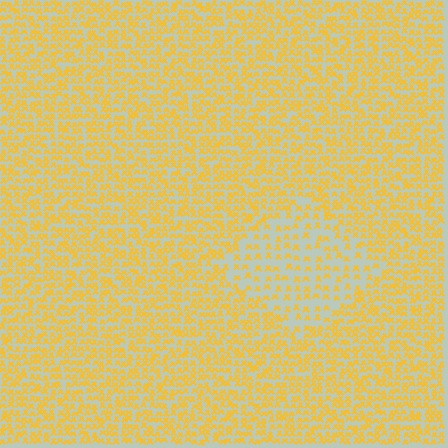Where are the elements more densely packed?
The elements are more densely packed outside the diamond boundary.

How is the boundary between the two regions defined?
The boundary is defined by a change in element density (approximately 2.0x ratio). All elements are the same color, size, and shape.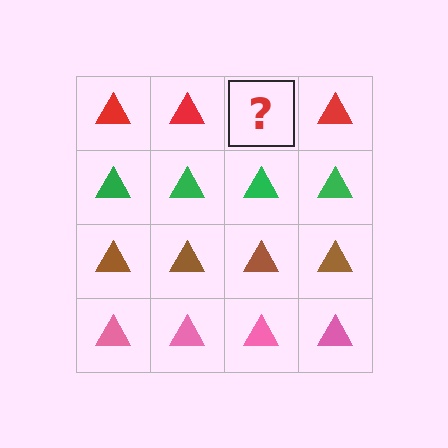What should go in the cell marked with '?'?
The missing cell should contain a red triangle.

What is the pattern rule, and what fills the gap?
The rule is that each row has a consistent color. The gap should be filled with a red triangle.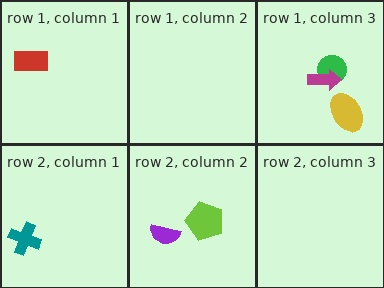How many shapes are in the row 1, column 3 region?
3.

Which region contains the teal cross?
The row 2, column 1 region.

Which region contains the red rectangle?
The row 1, column 1 region.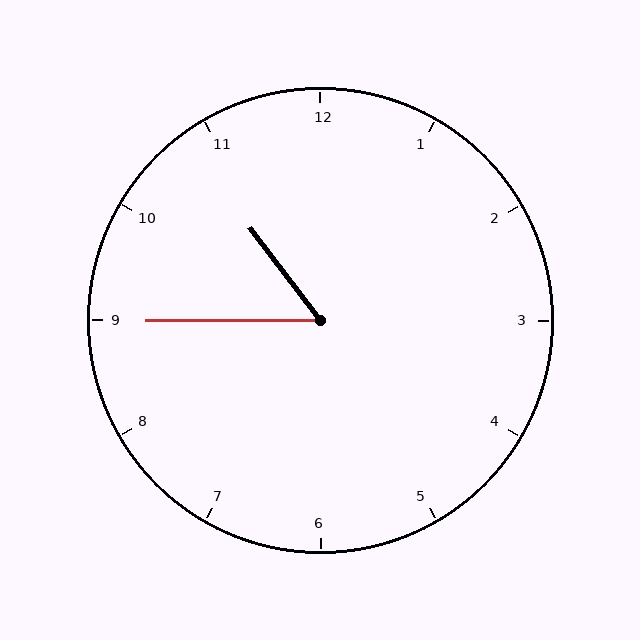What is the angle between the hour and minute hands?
Approximately 52 degrees.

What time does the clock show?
10:45.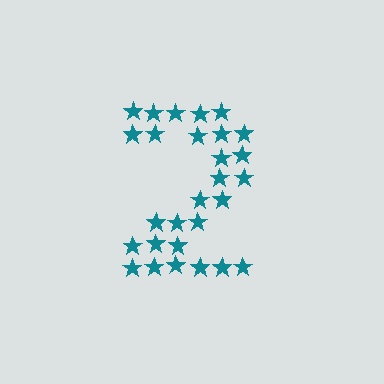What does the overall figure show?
The overall figure shows the digit 2.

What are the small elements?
The small elements are stars.